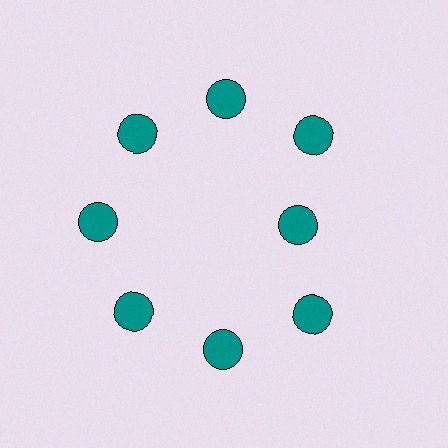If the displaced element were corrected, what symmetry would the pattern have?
It would have 8-fold rotational symmetry — the pattern would map onto itself every 45 degrees.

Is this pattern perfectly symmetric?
No. The 8 teal circles are arranged in a ring, but one element near the 3 o'clock position is pulled inward toward the center, breaking the 8-fold rotational symmetry.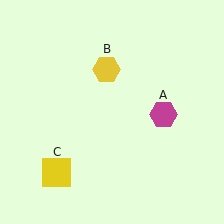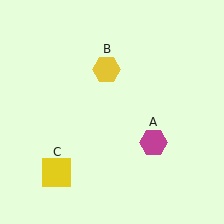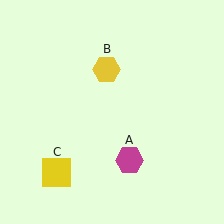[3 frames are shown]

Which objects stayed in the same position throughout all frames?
Yellow hexagon (object B) and yellow square (object C) remained stationary.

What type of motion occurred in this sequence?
The magenta hexagon (object A) rotated clockwise around the center of the scene.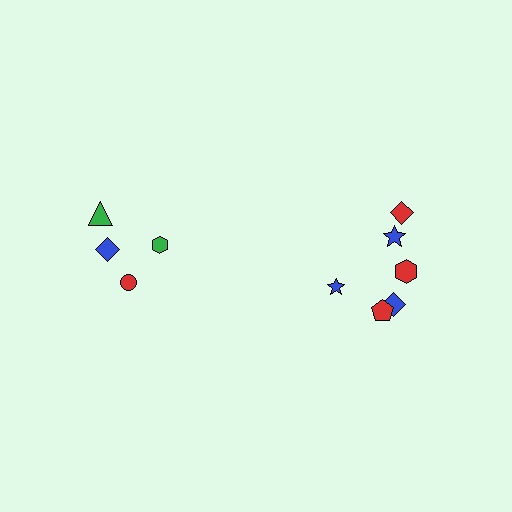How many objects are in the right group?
There are 6 objects.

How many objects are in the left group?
There are 4 objects.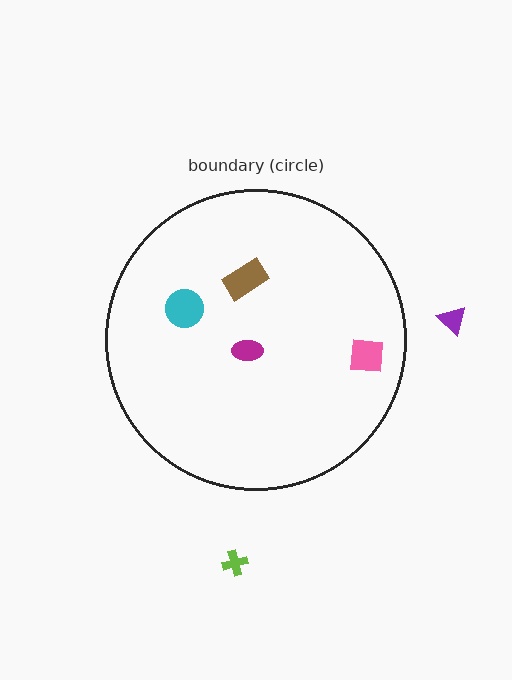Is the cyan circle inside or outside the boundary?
Inside.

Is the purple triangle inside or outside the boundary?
Outside.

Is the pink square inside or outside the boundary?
Inside.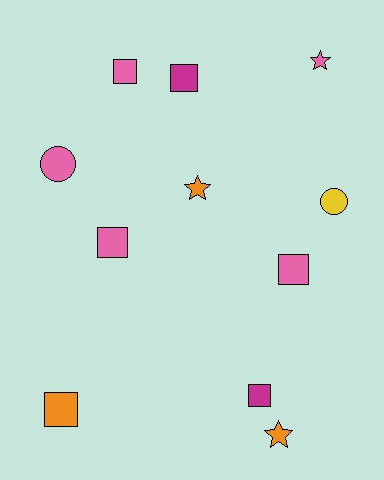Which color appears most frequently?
Pink, with 5 objects.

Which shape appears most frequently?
Square, with 6 objects.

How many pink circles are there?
There is 1 pink circle.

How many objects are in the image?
There are 11 objects.